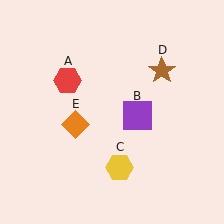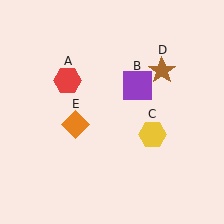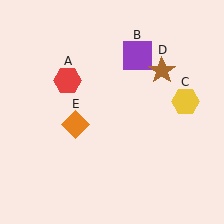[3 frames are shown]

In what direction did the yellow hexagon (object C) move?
The yellow hexagon (object C) moved up and to the right.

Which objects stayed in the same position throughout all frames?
Red hexagon (object A) and brown star (object D) and orange diamond (object E) remained stationary.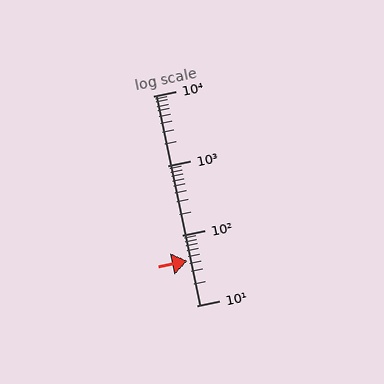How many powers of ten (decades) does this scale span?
The scale spans 3 decades, from 10 to 10000.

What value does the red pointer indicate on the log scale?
The pointer indicates approximately 43.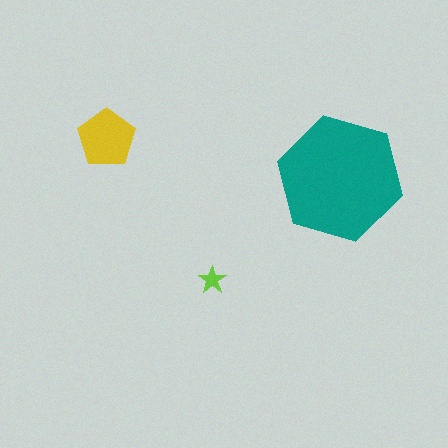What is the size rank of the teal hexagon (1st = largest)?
1st.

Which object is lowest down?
The lime star is bottommost.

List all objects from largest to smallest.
The teal hexagon, the yellow pentagon, the lime star.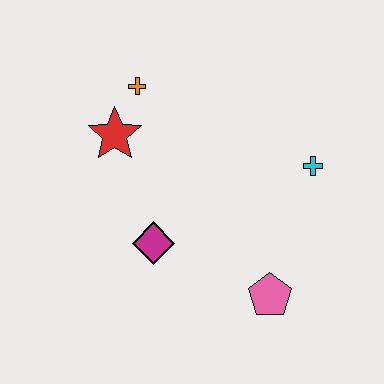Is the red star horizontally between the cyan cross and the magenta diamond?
No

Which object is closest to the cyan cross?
The pink pentagon is closest to the cyan cross.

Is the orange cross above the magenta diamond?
Yes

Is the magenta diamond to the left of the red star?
No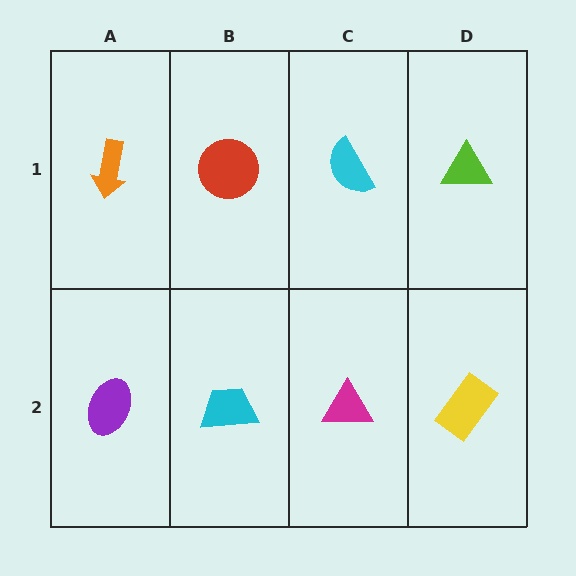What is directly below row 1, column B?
A cyan trapezoid.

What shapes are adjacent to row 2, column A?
An orange arrow (row 1, column A), a cyan trapezoid (row 2, column B).